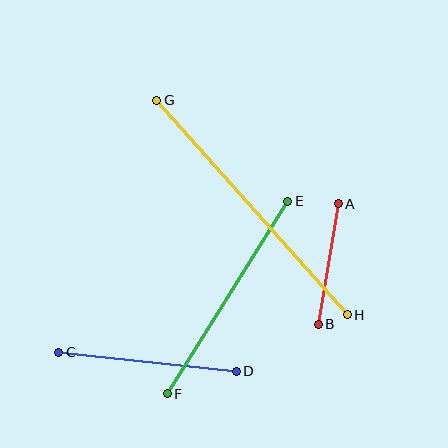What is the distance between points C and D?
The distance is approximately 178 pixels.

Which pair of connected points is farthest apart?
Points G and H are farthest apart.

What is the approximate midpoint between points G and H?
The midpoint is at approximately (252, 207) pixels.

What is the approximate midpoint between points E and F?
The midpoint is at approximately (227, 298) pixels.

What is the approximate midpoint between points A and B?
The midpoint is at approximately (328, 264) pixels.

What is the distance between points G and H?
The distance is approximately 287 pixels.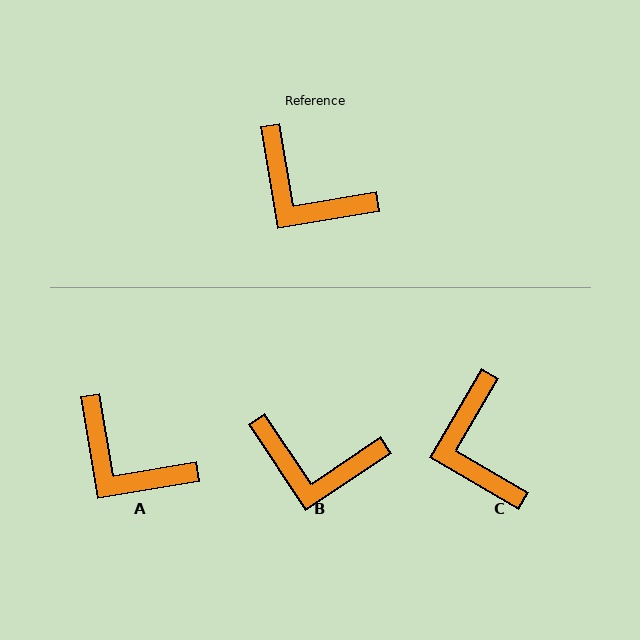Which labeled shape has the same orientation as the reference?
A.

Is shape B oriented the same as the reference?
No, it is off by about 24 degrees.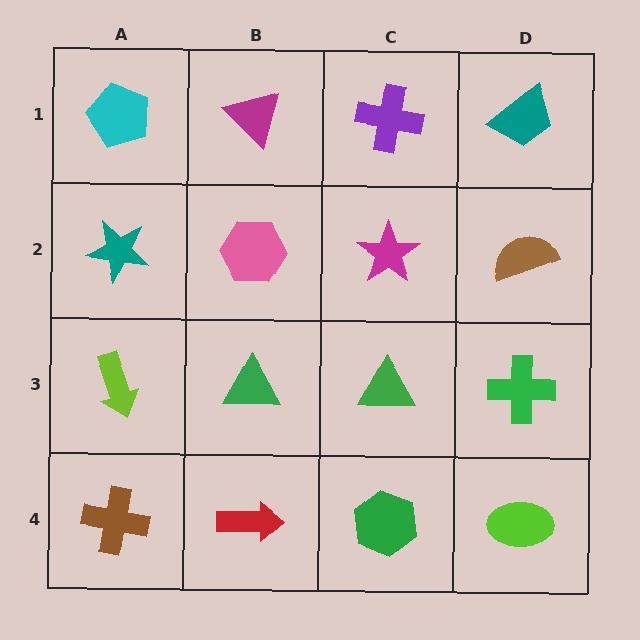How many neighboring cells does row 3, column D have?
3.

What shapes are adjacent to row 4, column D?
A green cross (row 3, column D), a green hexagon (row 4, column C).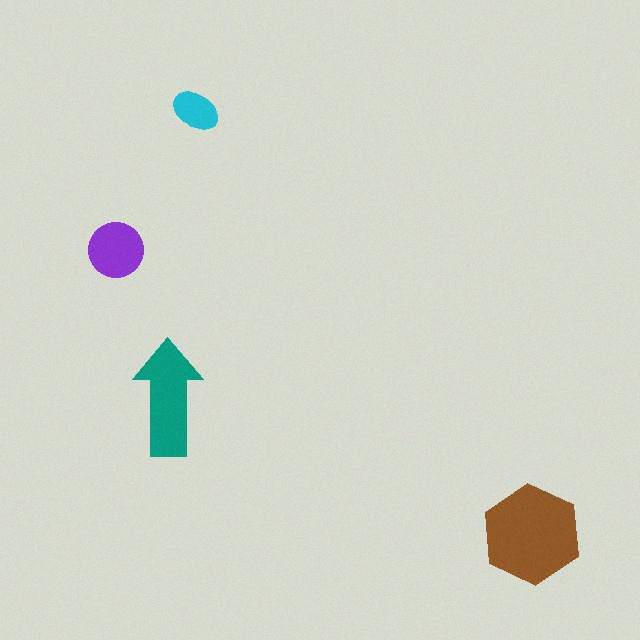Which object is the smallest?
The cyan ellipse.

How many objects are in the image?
There are 4 objects in the image.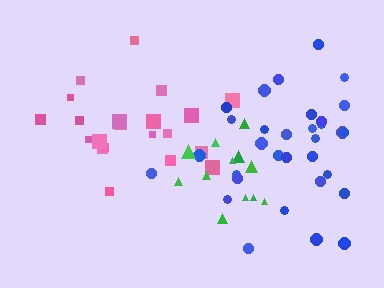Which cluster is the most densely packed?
Green.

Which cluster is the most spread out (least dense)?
Pink.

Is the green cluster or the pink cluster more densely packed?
Green.